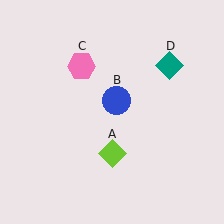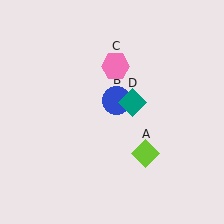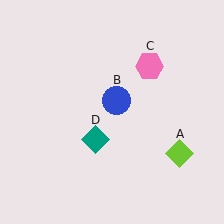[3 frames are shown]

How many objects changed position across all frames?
3 objects changed position: lime diamond (object A), pink hexagon (object C), teal diamond (object D).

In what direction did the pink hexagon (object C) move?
The pink hexagon (object C) moved right.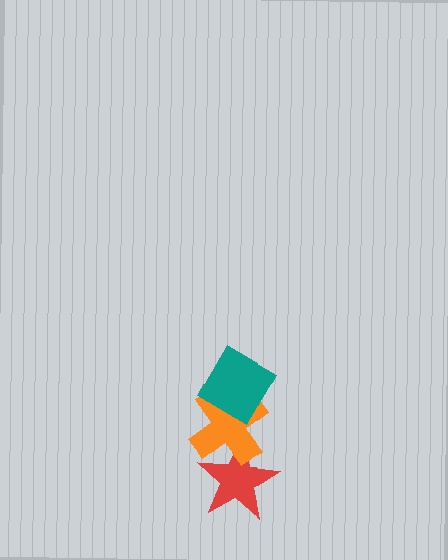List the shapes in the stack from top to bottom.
From top to bottom: the teal diamond, the orange cross, the red star.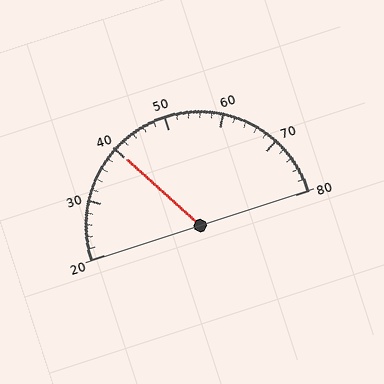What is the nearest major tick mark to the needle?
The nearest major tick mark is 40.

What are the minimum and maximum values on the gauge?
The gauge ranges from 20 to 80.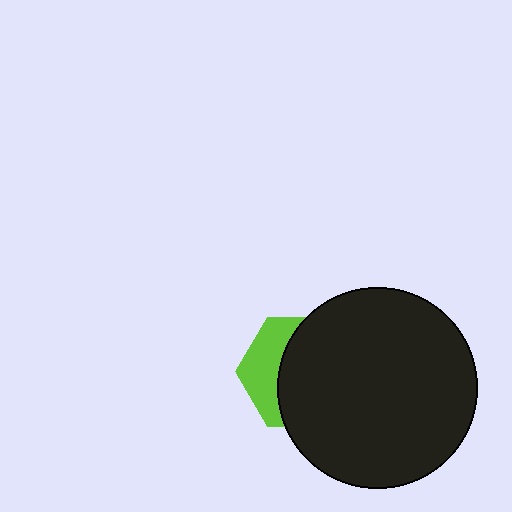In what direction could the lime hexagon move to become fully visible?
The lime hexagon could move left. That would shift it out from behind the black circle entirely.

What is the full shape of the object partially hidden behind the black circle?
The partially hidden object is a lime hexagon.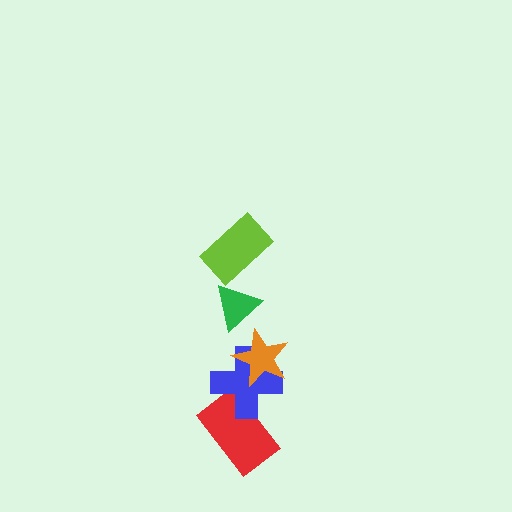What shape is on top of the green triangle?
The lime rectangle is on top of the green triangle.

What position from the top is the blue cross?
The blue cross is 4th from the top.